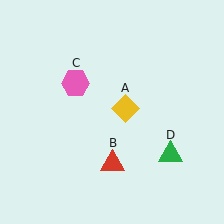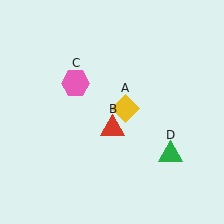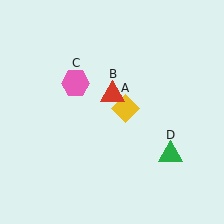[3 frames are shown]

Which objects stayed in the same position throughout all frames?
Yellow diamond (object A) and pink hexagon (object C) and green triangle (object D) remained stationary.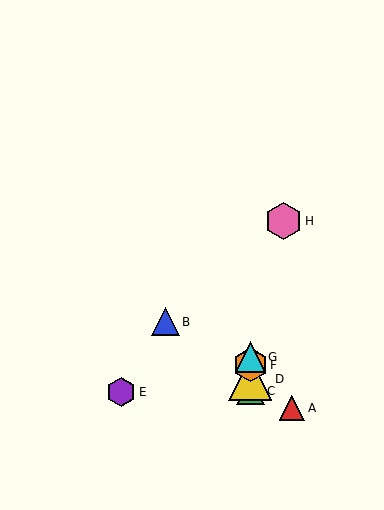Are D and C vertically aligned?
Yes, both are at x≈250.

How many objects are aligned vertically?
4 objects (C, D, F, G) are aligned vertically.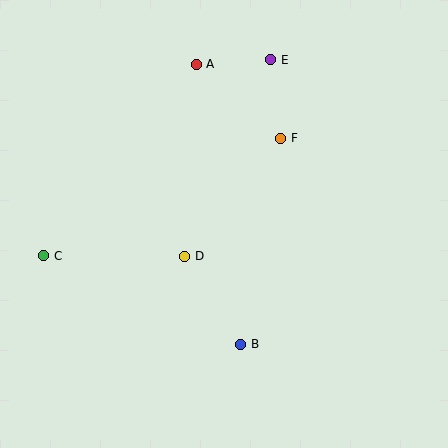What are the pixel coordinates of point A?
Point A is at (196, 64).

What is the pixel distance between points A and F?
The distance between A and F is 112 pixels.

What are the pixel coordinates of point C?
Point C is at (44, 256).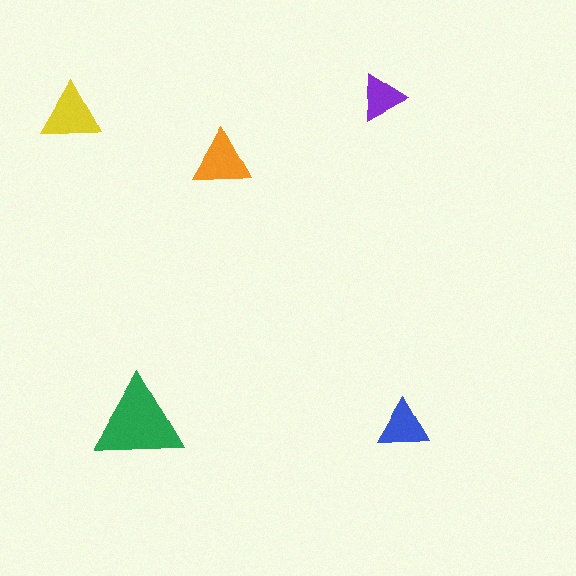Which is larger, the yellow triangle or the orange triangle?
The yellow one.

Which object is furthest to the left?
The yellow triangle is leftmost.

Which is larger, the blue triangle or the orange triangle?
The orange one.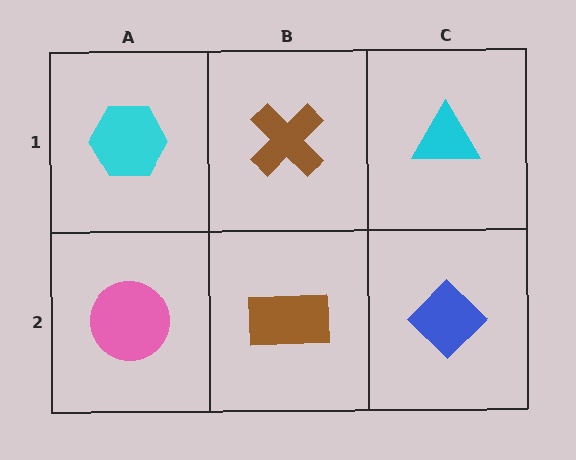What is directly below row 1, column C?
A blue diamond.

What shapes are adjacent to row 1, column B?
A brown rectangle (row 2, column B), a cyan hexagon (row 1, column A), a cyan triangle (row 1, column C).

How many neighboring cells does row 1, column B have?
3.